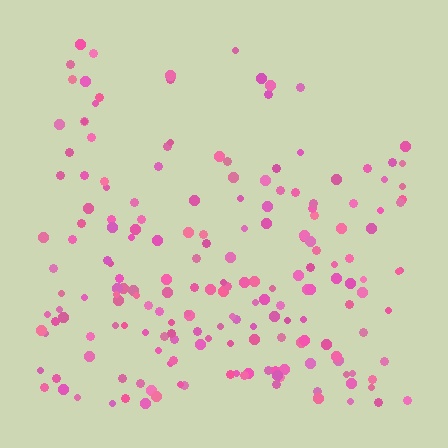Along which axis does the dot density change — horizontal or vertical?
Vertical.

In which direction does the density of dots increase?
From top to bottom, with the bottom side densest.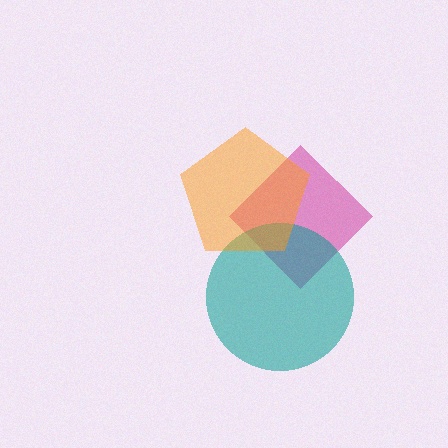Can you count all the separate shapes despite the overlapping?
Yes, there are 3 separate shapes.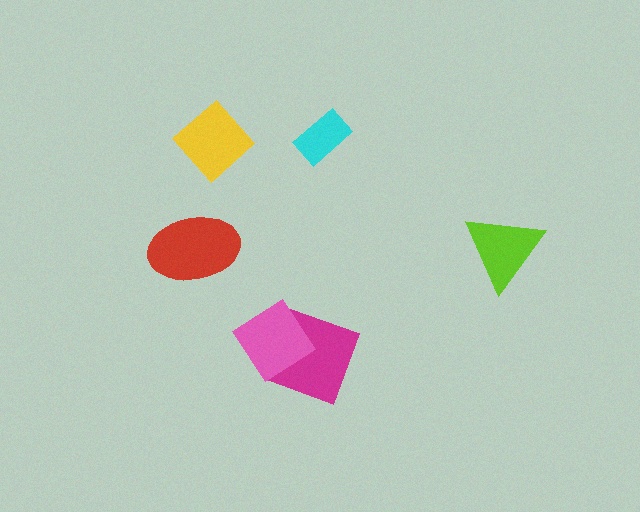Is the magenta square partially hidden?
Yes, it is partially covered by another shape.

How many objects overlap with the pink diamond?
1 object overlaps with the pink diamond.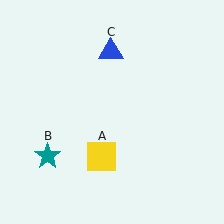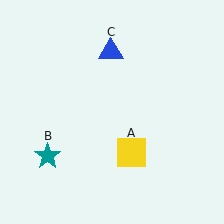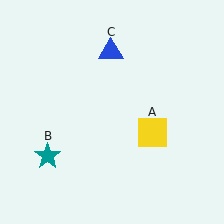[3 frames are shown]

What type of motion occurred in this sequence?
The yellow square (object A) rotated counterclockwise around the center of the scene.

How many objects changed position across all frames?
1 object changed position: yellow square (object A).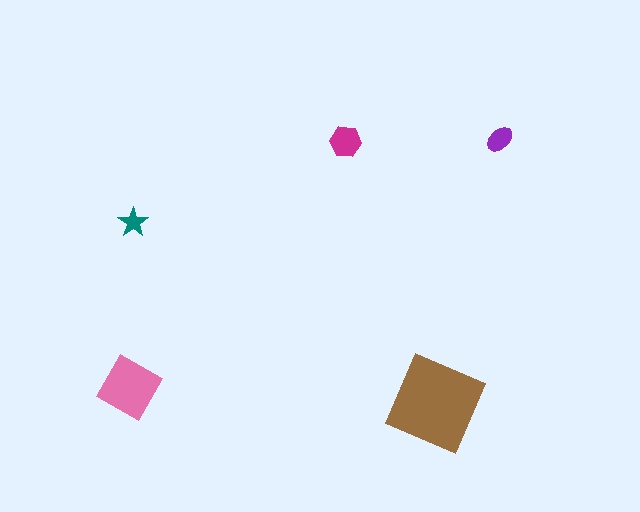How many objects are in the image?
There are 5 objects in the image.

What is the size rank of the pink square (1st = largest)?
2nd.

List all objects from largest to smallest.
The brown diamond, the pink square, the magenta hexagon, the purple ellipse, the teal star.